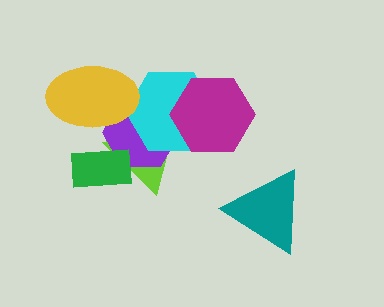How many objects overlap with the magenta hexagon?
3 objects overlap with the magenta hexagon.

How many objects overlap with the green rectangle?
2 objects overlap with the green rectangle.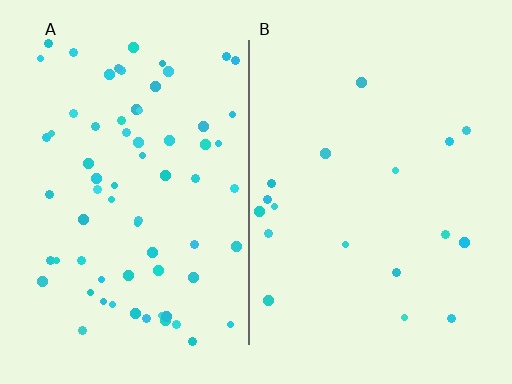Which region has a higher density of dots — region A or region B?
A (the left).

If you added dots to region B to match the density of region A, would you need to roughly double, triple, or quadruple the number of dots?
Approximately quadruple.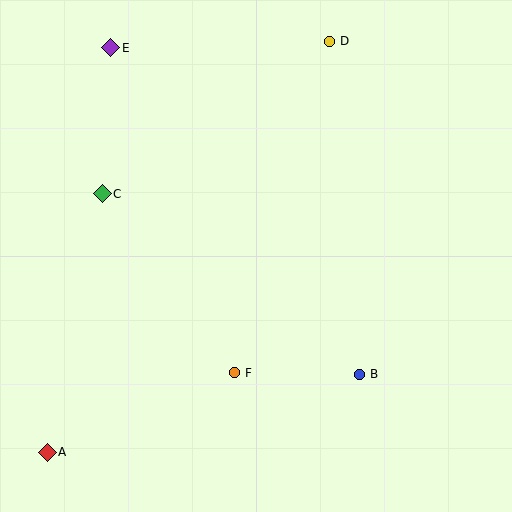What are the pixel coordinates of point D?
Point D is at (329, 41).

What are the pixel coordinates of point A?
Point A is at (47, 452).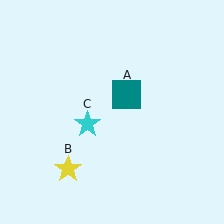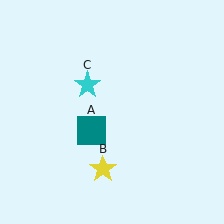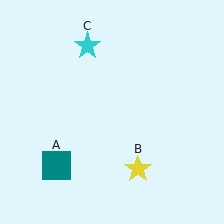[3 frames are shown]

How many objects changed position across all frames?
3 objects changed position: teal square (object A), yellow star (object B), cyan star (object C).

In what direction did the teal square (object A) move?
The teal square (object A) moved down and to the left.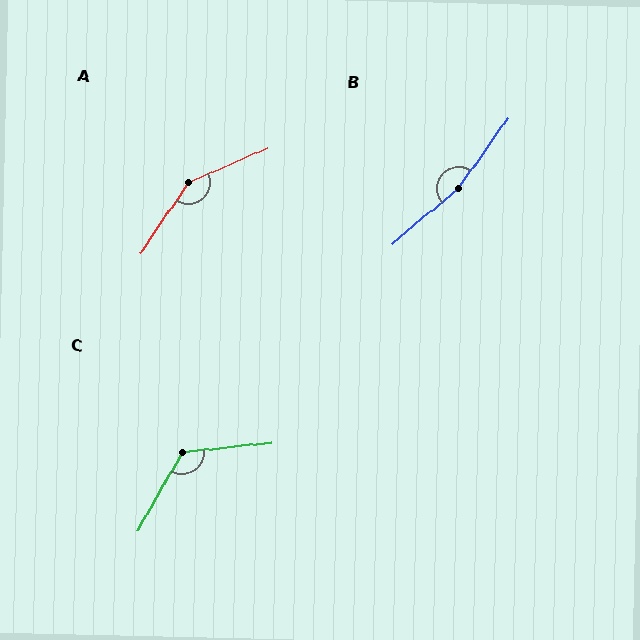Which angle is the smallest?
C, at approximately 125 degrees.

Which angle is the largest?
B, at approximately 166 degrees.